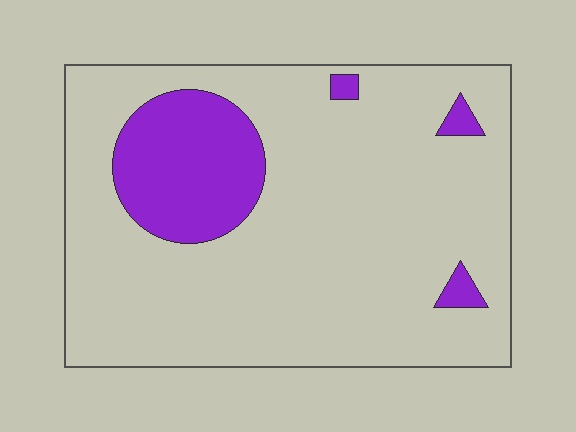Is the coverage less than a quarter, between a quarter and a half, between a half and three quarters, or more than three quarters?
Less than a quarter.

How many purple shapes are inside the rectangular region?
4.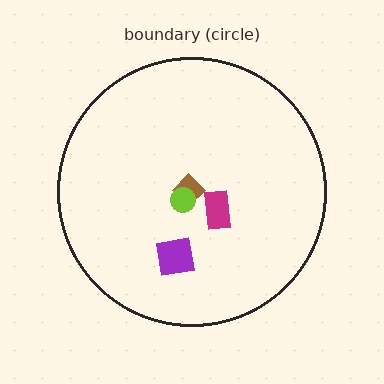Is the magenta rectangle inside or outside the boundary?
Inside.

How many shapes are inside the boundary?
4 inside, 0 outside.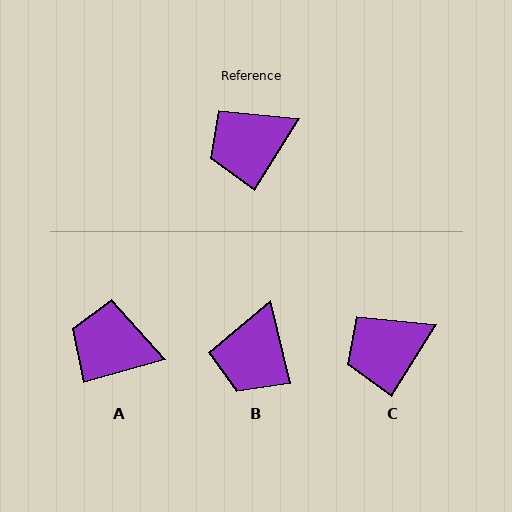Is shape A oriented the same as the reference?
No, it is off by about 42 degrees.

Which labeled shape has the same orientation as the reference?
C.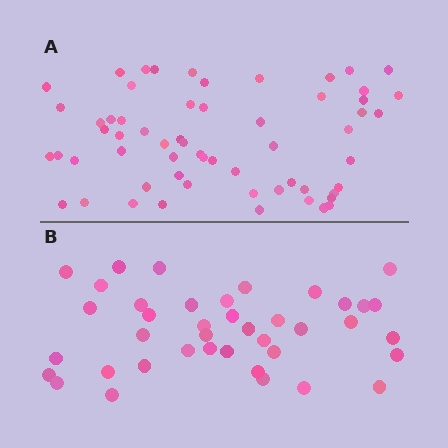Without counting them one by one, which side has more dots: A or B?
Region A (the top region) has more dots.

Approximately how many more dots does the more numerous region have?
Region A has approximately 20 more dots than region B.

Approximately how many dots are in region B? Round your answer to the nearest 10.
About 40 dots.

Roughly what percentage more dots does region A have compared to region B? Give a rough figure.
About 50% more.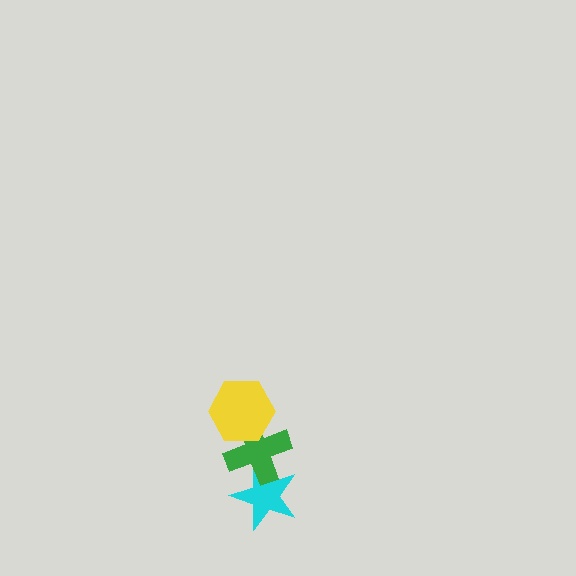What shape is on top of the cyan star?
The green cross is on top of the cyan star.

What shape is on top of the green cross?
The yellow hexagon is on top of the green cross.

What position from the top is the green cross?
The green cross is 2nd from the top.